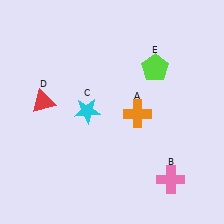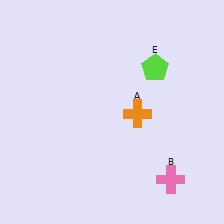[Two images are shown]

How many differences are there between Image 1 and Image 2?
There are 2 differences between the two images.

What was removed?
The cyan star (C), the red triangle (D) were removed in Image 2.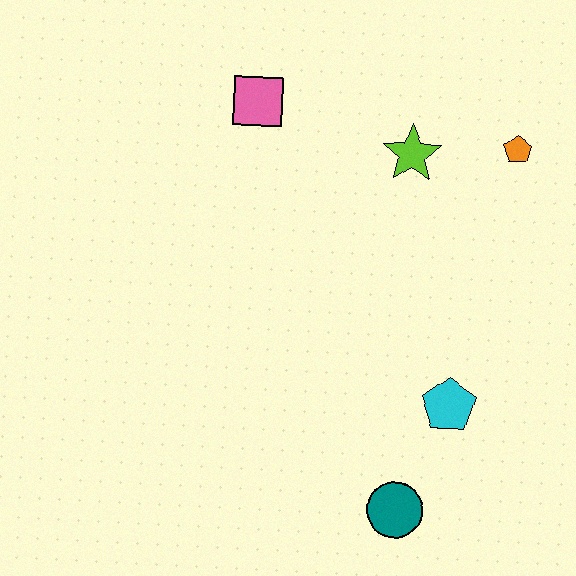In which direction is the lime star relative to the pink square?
The lime star is to the right of the pink square.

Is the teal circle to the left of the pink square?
No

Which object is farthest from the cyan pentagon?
The pink square is farthest from the cyan pentagon.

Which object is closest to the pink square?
The lime star is closest to the pink square.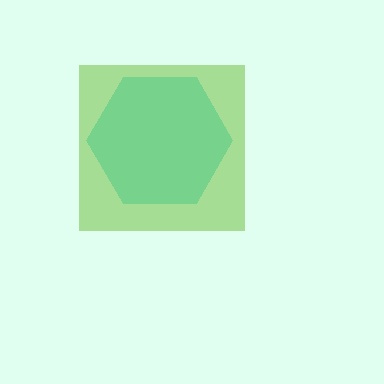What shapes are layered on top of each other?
The layered shapes are: a cyan hexagon, a lime square.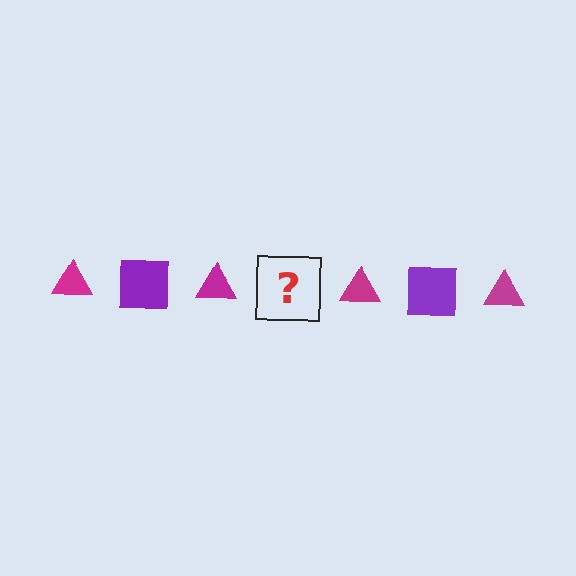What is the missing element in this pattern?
The missing element is a purple square.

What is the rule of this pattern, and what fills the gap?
The rule is that the pattern alternates between magenta triangle and purple square. The gap should be filled with a purple square.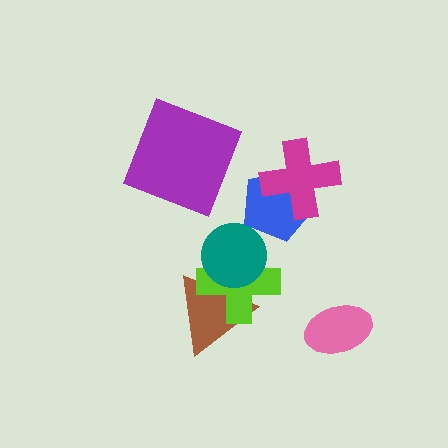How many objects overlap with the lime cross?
2 objects overlap with the lime cross.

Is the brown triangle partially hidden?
Yes, it is partially covered by another shape.